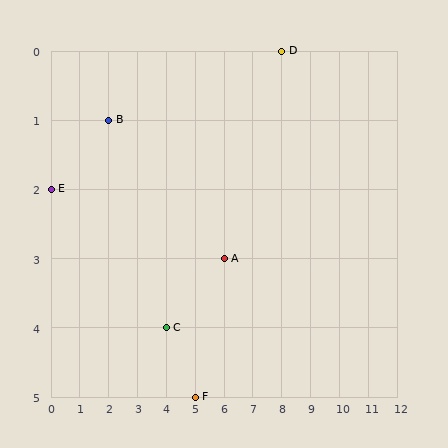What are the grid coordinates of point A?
Point A is at grid coordinates (6, 3).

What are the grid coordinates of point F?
Point F is at grid coordinates (5, 5).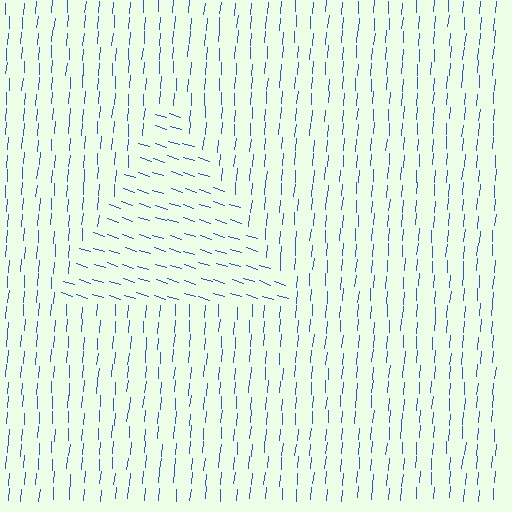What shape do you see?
I see a triangle.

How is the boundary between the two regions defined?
The boundary is defined purely by a change in line orientation (approximately 76 degrees difference). All lines are the same color and thickness.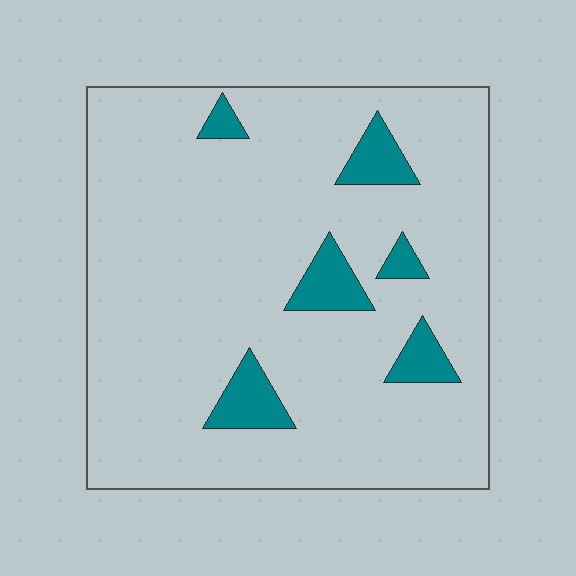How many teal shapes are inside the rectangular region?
6.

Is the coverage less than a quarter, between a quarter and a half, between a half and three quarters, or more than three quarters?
Less than a quarter.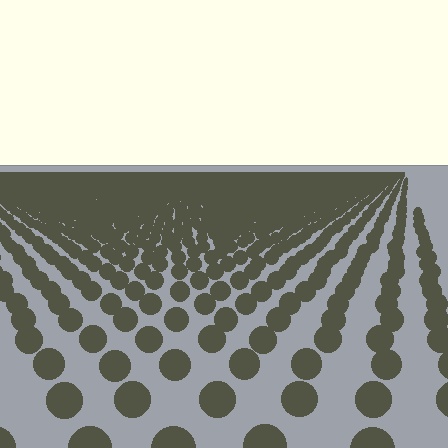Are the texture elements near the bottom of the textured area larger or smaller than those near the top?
Larger. Near the bottom, elements are closer to the viewer and appear at a bigger on-screen size.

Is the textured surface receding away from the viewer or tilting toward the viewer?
The surface is receding away from the viewer. Texture elements get smaller and denser toward the top.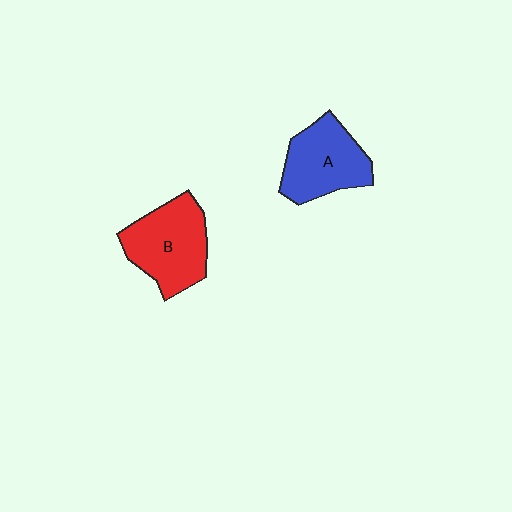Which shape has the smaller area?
Shape A (blue).